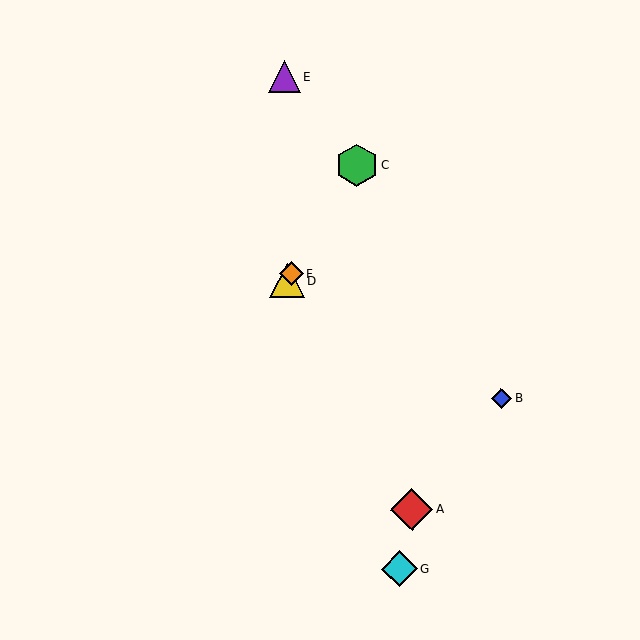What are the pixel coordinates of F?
Object F is at (291, 274).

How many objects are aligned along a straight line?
3 objects (C, D, F) are aligned along a straight line.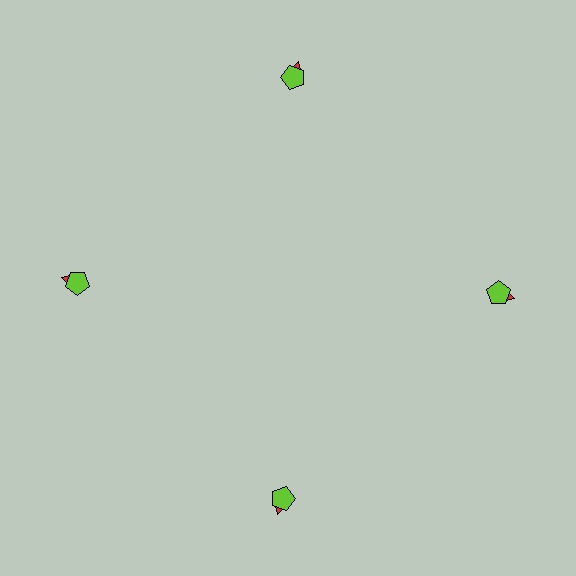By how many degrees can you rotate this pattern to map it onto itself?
The pattern maps onto itself every 90 degrees of rotation.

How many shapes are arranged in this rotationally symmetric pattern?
There are 8 shapes, arranged in 4 groups of 2.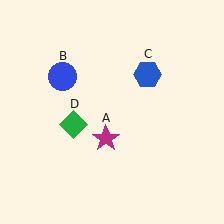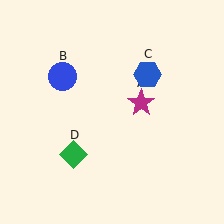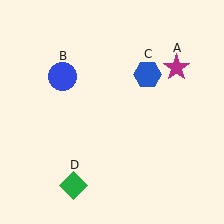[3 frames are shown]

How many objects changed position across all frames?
2 objects changed position: magenta star (object A), green diamond (object D).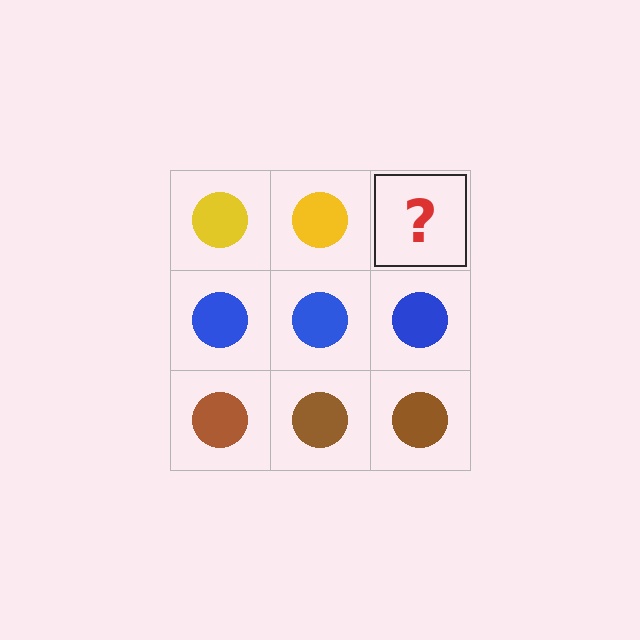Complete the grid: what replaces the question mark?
The question mark should be replaced with a yellow circle.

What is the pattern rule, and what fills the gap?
The rule is that each row has a consistent color. The gap should be filled with a yellow circle.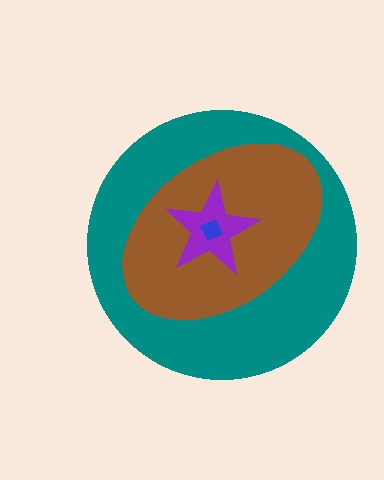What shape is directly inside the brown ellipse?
The purple star.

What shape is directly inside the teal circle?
The brown ellipse.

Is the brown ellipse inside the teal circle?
Yes.